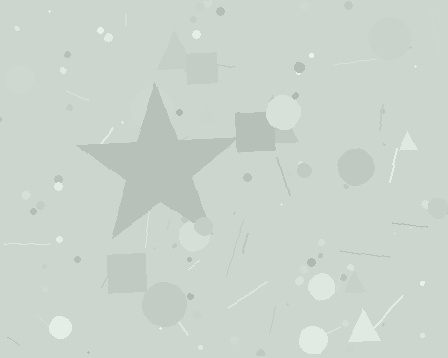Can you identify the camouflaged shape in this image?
The camouflaged shape is a star.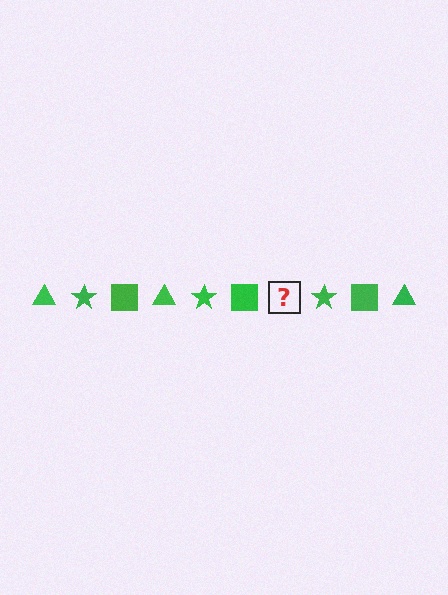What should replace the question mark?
The question mark should be replaced with a green triangle.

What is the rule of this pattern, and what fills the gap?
The rule is that the pattern cycles through triangle, star, square shapes in green. The gap should be filled with a green triangle.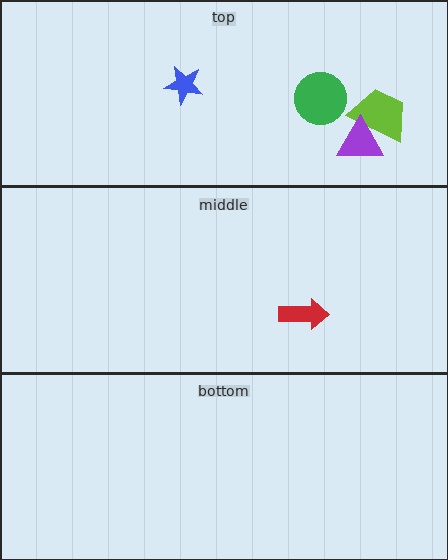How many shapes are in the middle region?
1.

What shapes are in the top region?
The lime trapezoid, the blue star, the purple triangle, the green circle.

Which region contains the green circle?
The top region.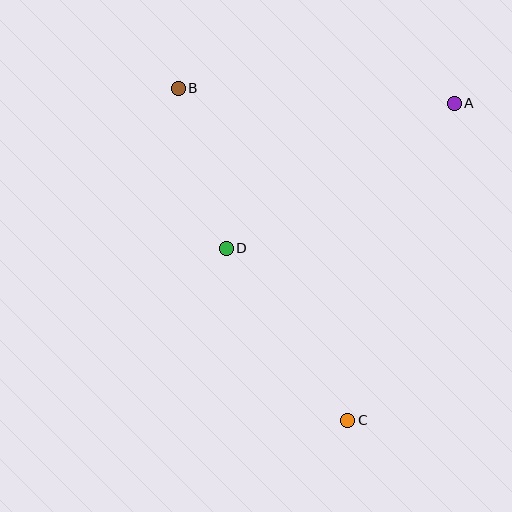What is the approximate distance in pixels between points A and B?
The distance between A and B is approximately 277 pixels.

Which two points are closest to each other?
Points B and D are closest to each other.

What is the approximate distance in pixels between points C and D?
The distance between C and D is approximately 211 pixels.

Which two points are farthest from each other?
Points B and C are farthest from each other.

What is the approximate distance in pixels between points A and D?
The distance between A and D is approximately 270 pixels.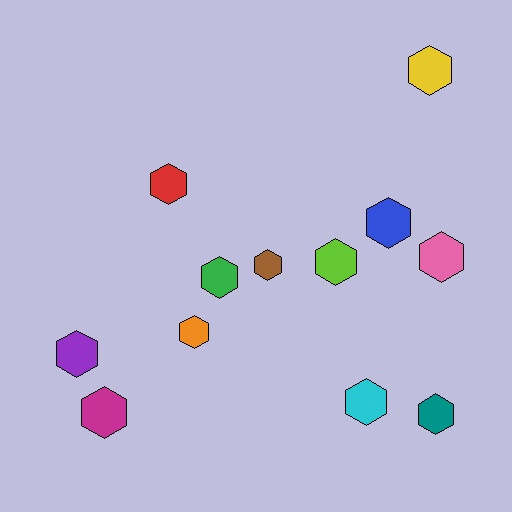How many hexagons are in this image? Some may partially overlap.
There are 12 hexagons.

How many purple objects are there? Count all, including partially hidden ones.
There is 1 purple object.